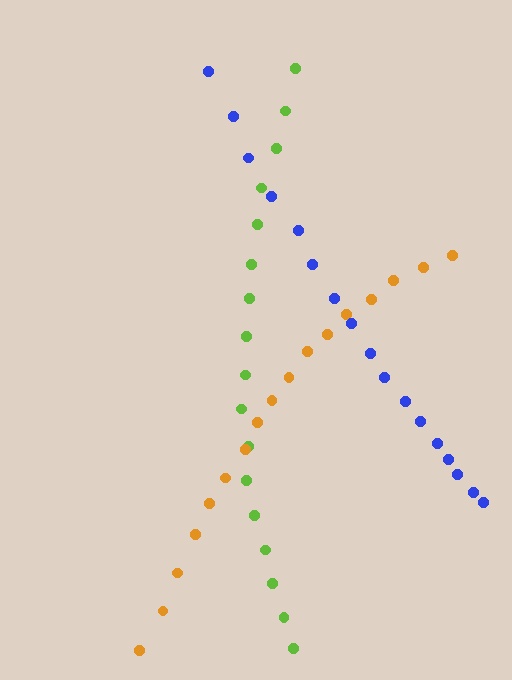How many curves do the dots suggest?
There are 3 distinct paths.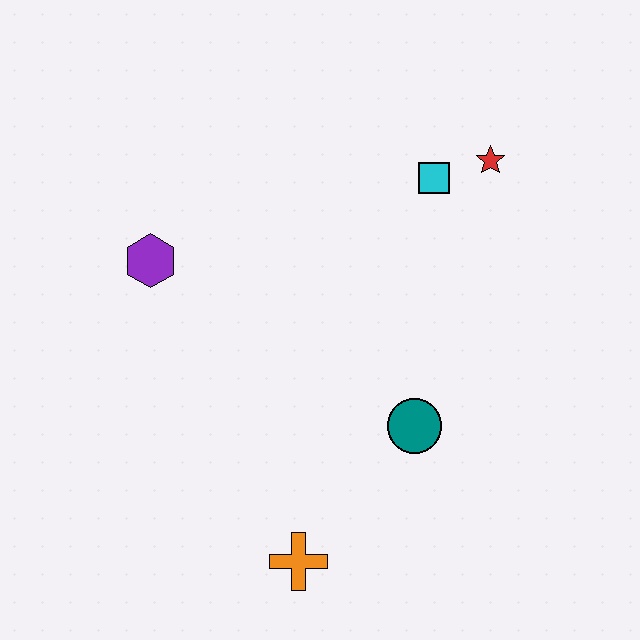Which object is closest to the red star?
The cyan square is closest to the red star.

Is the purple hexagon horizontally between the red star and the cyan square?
No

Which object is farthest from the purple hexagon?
The red star is farthest from the purple hexagon.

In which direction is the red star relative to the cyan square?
The red star is to the right of the cyan square.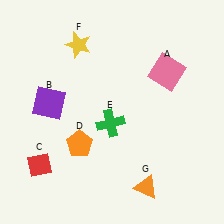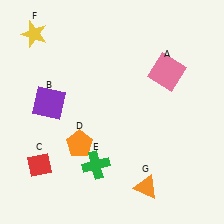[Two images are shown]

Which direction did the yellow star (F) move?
The yellow star (F) moved left.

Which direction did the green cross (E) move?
The green cross (E) moved down.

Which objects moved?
The objects that moved are: the green cross (E), the yellow star (F).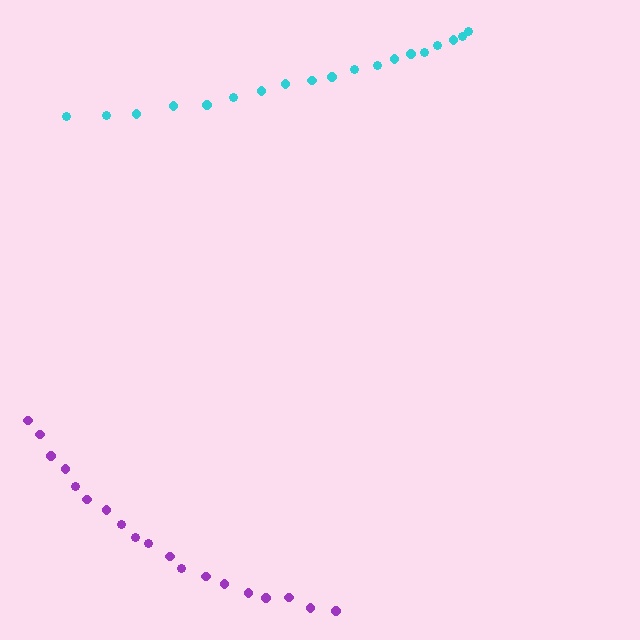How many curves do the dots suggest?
There are 2 distinct paths.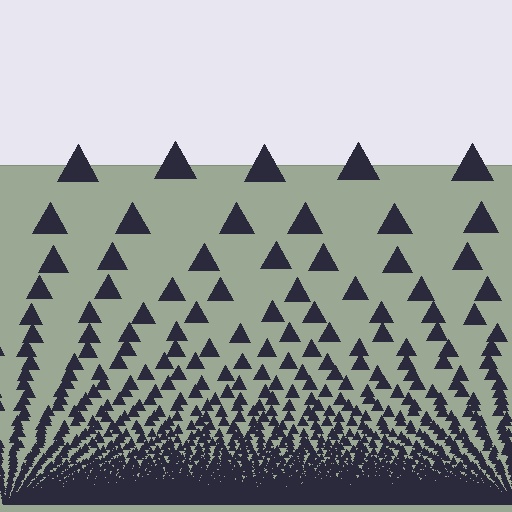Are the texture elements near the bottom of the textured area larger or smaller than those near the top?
Smaller. The gradient is inverted — elements near the bottom are smaller and denser.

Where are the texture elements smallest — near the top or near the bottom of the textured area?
Near the bottom.